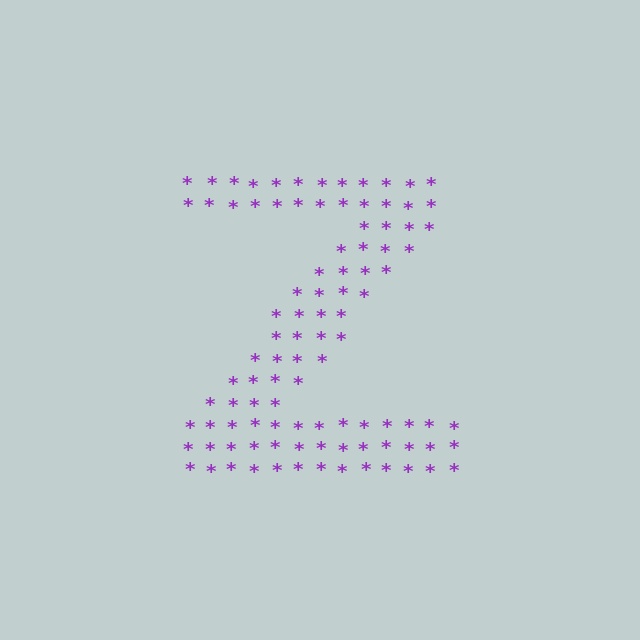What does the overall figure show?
The overall figure shows the letter Z.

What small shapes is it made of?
It is made of small asterisks.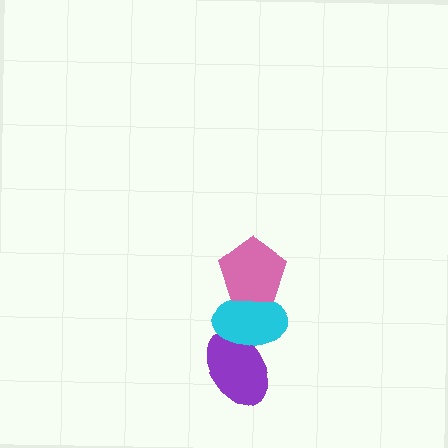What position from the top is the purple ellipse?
The purple ellipse is 3rd from the top.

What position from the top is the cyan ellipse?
The cyan ellipse is 2nd from the top.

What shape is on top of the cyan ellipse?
The pink pentagon is on top of the cyan ellipse.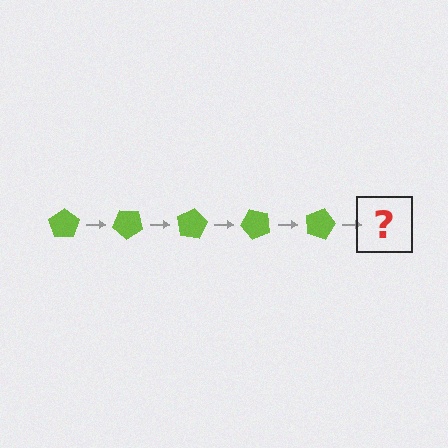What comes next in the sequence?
The next element should be a lime pentagon rotated 200 degrees.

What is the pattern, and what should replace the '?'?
The pattern is that the pentagon rotates 40 degrees each step. The '?' should be a lime pentagon rotated 200 degrees.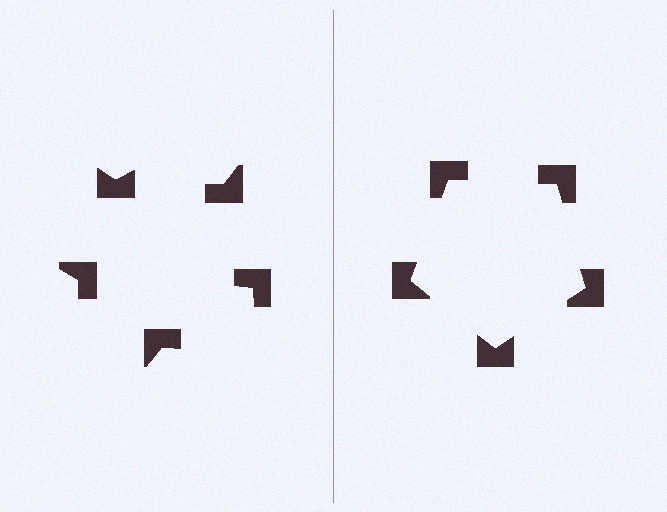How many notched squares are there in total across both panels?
10 — 5 on each side.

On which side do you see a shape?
An illusory pentagon appears on the right side. On the left side the wedge cuts are rotated, so no coherent shape forms.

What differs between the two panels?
The notched squares are positioned identically on both sides; only the wedge orientations differ. On the right they align to a pentagon; on the left they are misaligned.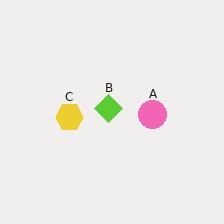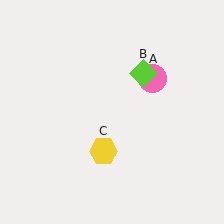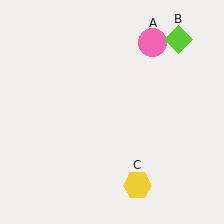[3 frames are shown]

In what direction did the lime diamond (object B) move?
The lime diamond (object B) moved up and to the right.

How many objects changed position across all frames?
3 objects changed position: pink circle (object A), lime diamond (object B), yellow hexagon (object C).